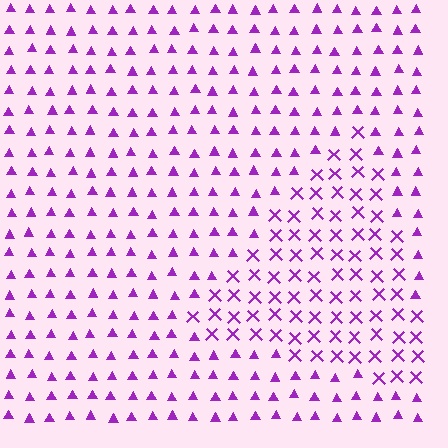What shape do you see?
I see a triangle.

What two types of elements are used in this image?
The image uses X marks inside the triangle region and triangles outside it.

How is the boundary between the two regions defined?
The boundary is defined by a change in element shape: X marks inside vs. triangles outside. All elements share the same color and spacing.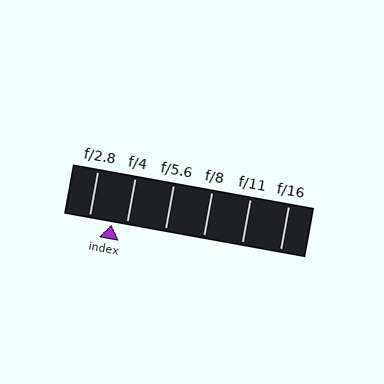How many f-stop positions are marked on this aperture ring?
There are 6 f-stop positions marked.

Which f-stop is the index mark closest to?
The index mark is closest to f/4.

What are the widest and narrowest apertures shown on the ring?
The widest aperture shown is f/2.8 and the narrowest is f/16.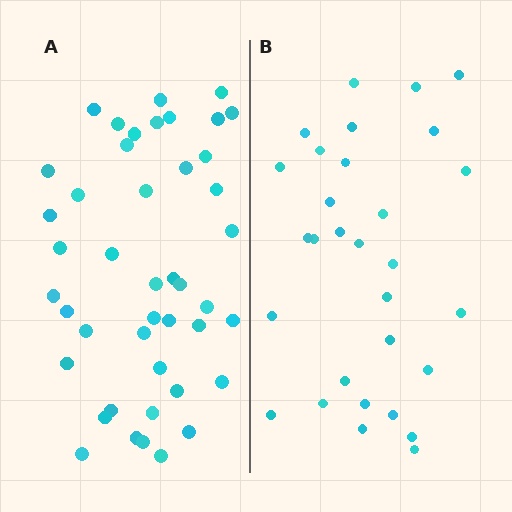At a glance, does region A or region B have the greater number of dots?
Region A (the left region) has more dots.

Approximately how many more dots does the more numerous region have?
Region A has approximately 15 more dots than region B.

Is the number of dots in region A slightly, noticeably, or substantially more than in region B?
Region A has substantially more. The ratio is roughly 1.5 to 1.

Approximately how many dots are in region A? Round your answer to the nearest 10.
About 40 dots. (The exact count is 44, which rounds to 40.)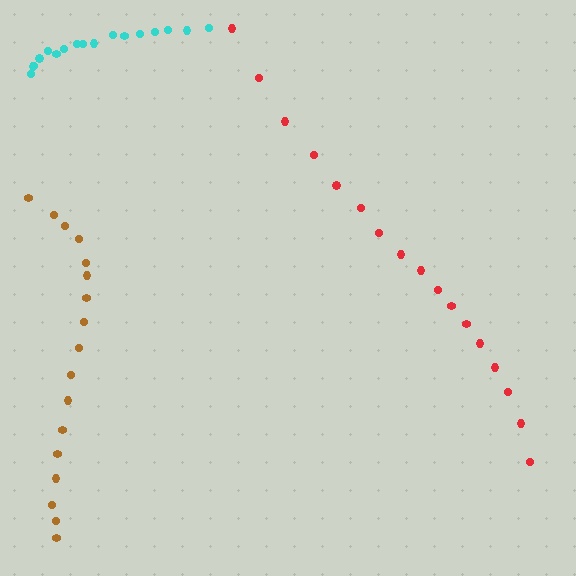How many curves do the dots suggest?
There are 3 distinct paths.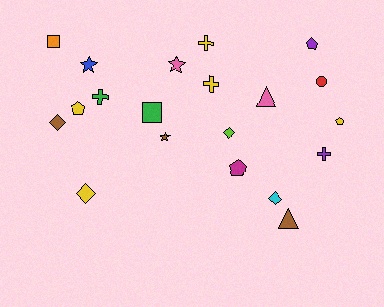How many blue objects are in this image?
There is 1 blue object.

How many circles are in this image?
There is 1 circle.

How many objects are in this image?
There are 20 objects.